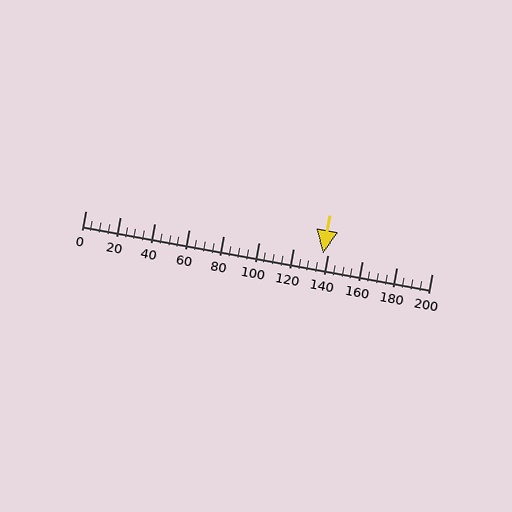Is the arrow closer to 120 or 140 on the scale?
The arrow is closer to 140.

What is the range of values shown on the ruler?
The ruler shows values from 0 to 200.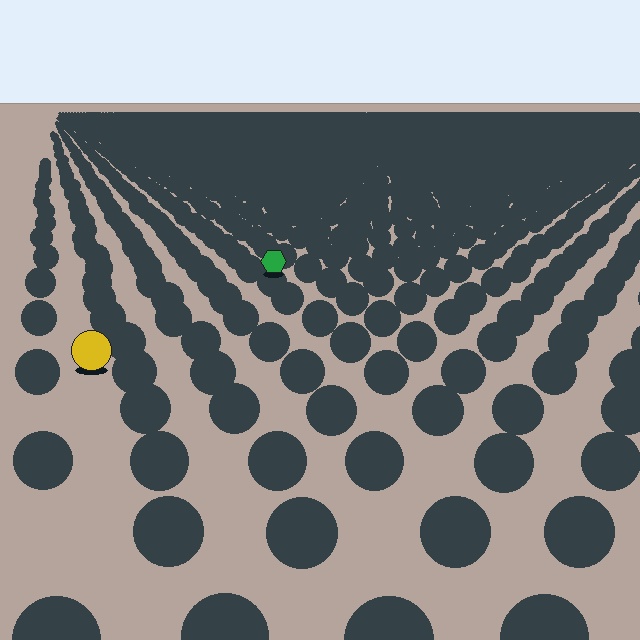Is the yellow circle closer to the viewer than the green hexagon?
Yes. The yellow circle is closer — you can tell from the texture gradient: the ground texture is coarser near it.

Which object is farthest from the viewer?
The green hexagon is farthest from the viewer. It appears smaller and the ground texture around it is denser.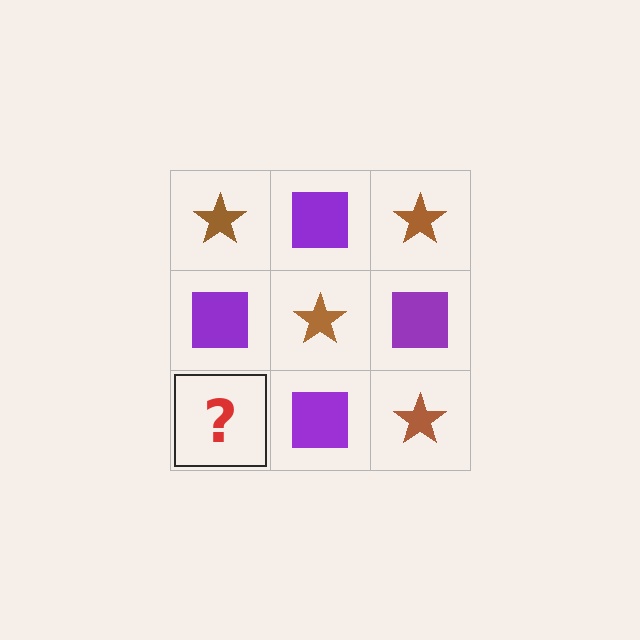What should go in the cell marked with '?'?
The missing cell should contain a brown star.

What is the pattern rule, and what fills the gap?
The rule is that it alternates brown star and purple square in a checkerboard pattern. The gap should be filled with a brown star.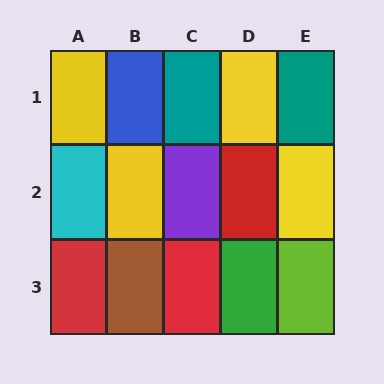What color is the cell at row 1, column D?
Yellow.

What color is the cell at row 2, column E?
Yellow.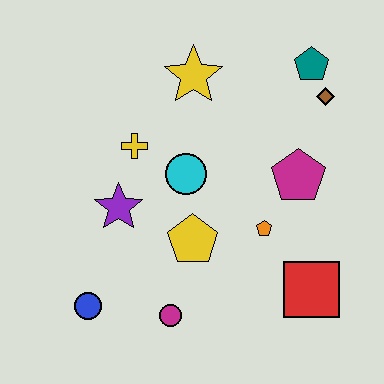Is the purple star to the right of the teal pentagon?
No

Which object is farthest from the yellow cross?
The red square is farthest from the yellow cross.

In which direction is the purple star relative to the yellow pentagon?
The purple star is to the left of the yellow pentagon.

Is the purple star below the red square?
No